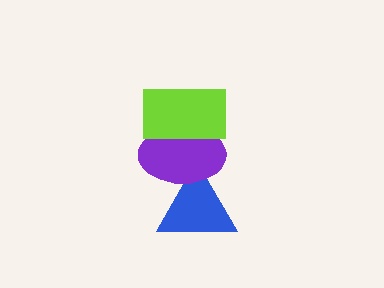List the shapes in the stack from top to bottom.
From top to bottom: the lime rectangle, the purple ellipse, the blue triangle.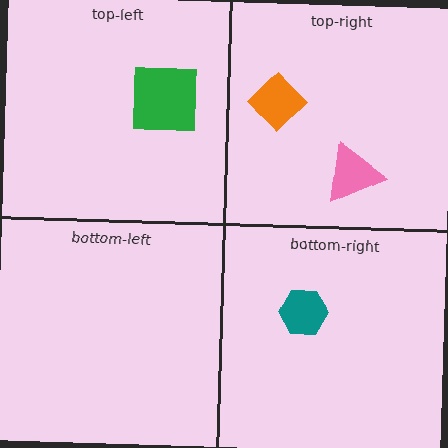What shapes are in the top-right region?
The orange diamond, the pink triangle.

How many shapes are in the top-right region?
2.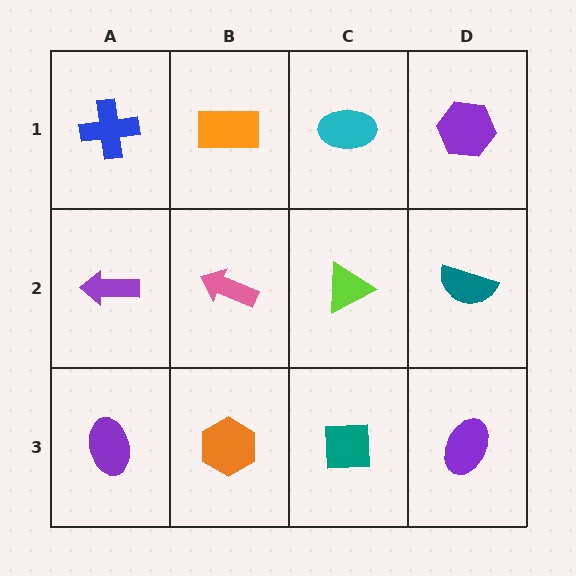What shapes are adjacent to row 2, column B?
An orange rectangle (row 1, column B), an orange hexagon (row 3, column B), a purple arrow (row 2, column A), a lime triangle (row 2, column C).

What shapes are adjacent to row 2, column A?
A blue cross (row 1, column A), a purple ellipse (row 3, column A), a pink arrow (row 2, column B).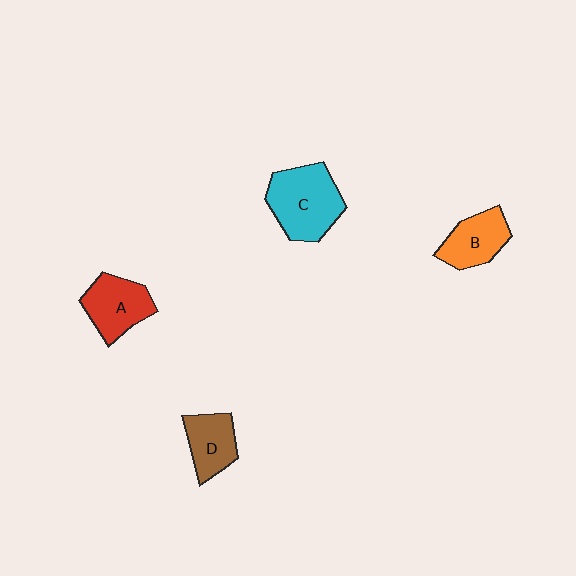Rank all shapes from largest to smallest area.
From largest to smallest: C (cyan), A (red), B (orange), D (brown).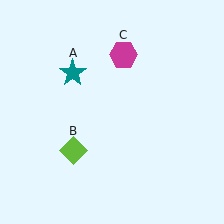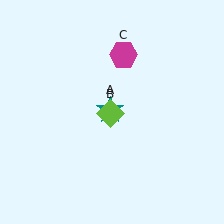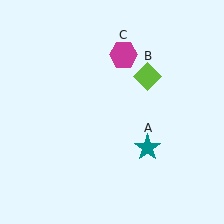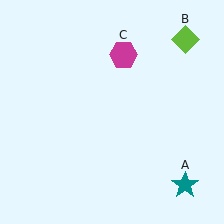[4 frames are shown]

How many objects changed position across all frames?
2 objects changed position: teal star (object A), lime diamond (object B).